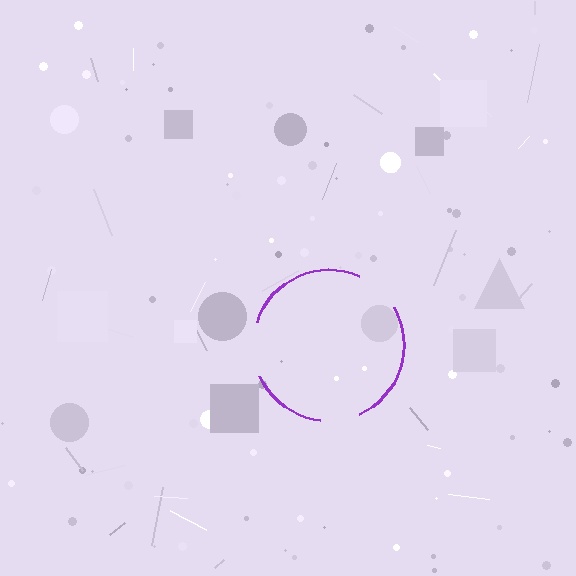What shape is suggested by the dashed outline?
The dashed outline suggests a circle.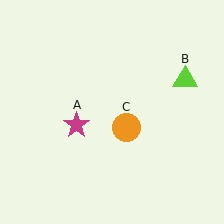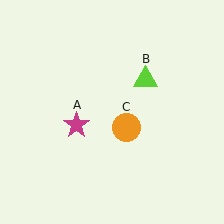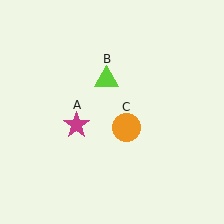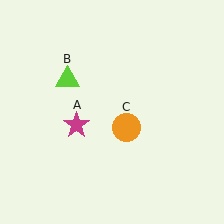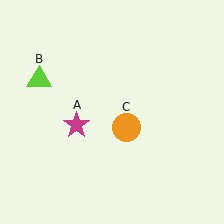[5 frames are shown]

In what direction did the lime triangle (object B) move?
The lime triangle (object B) moved left.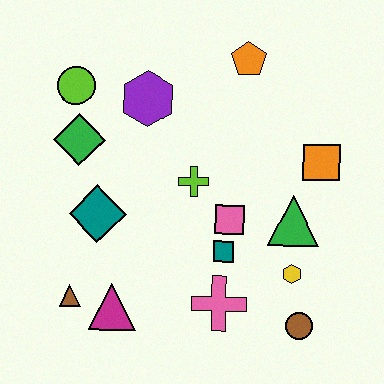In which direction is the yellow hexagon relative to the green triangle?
The yellow hexagon is below the green triangle.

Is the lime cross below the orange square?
Yes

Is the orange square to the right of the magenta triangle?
Yes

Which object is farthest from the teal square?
The lime circle is farthest from the teal square.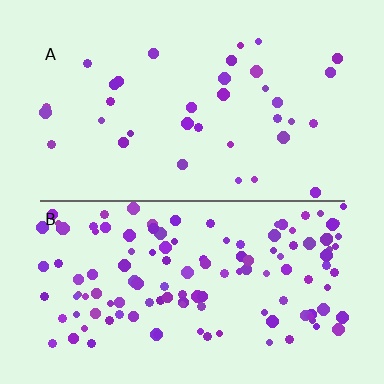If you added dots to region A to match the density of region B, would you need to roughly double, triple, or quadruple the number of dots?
Approximately triple.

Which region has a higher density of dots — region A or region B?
B (the bottom).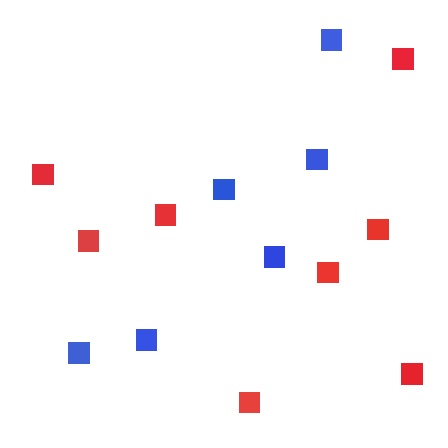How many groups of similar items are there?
There are 2 groups: one group of red squares (8) and one group of blue squares (6).